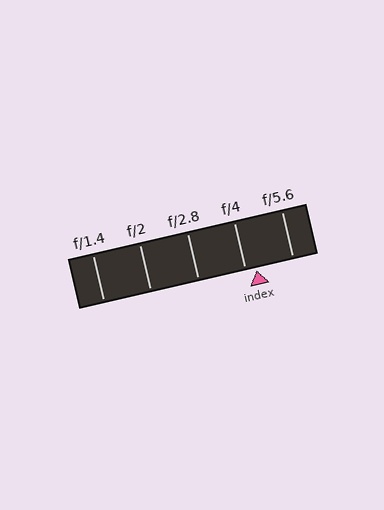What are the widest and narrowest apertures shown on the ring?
The widest aperture shown is f/1.4 and the narrowest is f/5.6.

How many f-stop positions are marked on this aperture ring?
There are 5 f-stop positions marked.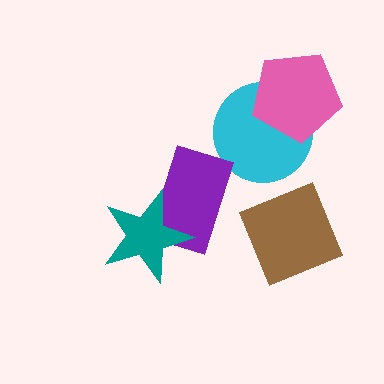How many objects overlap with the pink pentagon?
1 object overlaps with the pink pentagon.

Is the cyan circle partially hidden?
Yes, it is partially covered by another shape.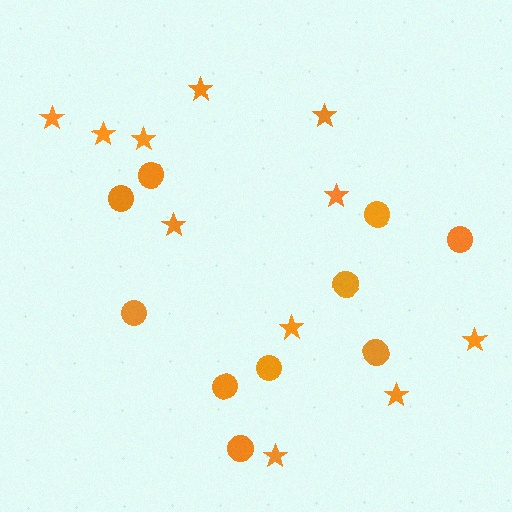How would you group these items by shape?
There are 2 groups: one group of stars (11) and one group of circles (10).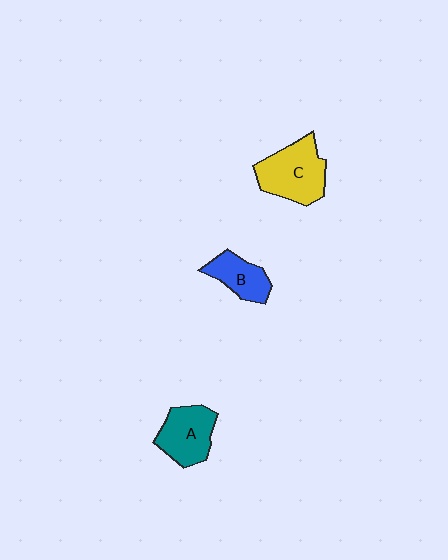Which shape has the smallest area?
Shape B (blue).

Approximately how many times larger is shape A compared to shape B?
Approximately 1.3 times.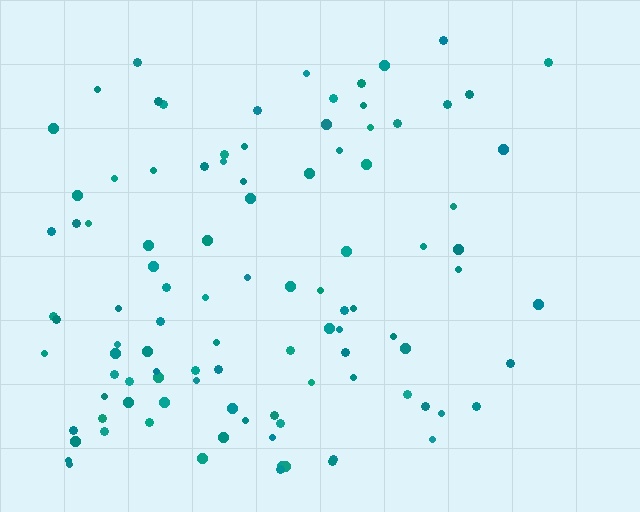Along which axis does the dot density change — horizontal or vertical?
Horizontal.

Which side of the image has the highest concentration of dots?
The left.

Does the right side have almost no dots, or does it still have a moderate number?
Still a moderate number, just noticeably fewer than the left.